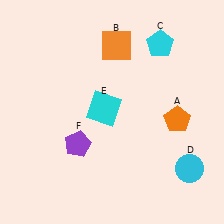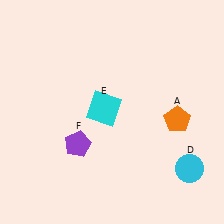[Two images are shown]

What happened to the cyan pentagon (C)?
The cyan pentagon (C) was removed in Image 2. It was in the top-right area of Image 1.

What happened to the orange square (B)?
The orange square (B) was removed in Image 2. It was in the top-right area of Image 1.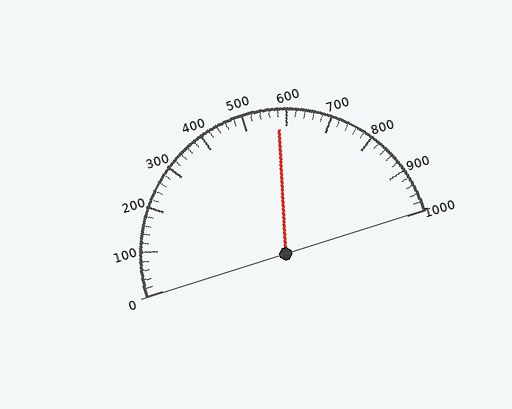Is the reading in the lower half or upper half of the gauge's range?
The reading is in the upper half of the range (0 to 1000).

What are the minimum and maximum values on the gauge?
The gauge ranges from 0 to 1000.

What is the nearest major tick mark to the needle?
The nearest major tick mark is 600.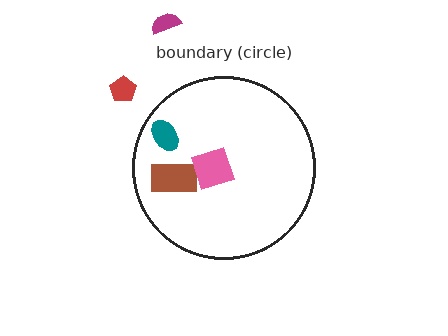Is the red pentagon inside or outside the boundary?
Outside.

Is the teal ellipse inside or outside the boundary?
Inside.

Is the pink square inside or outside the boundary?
Inside.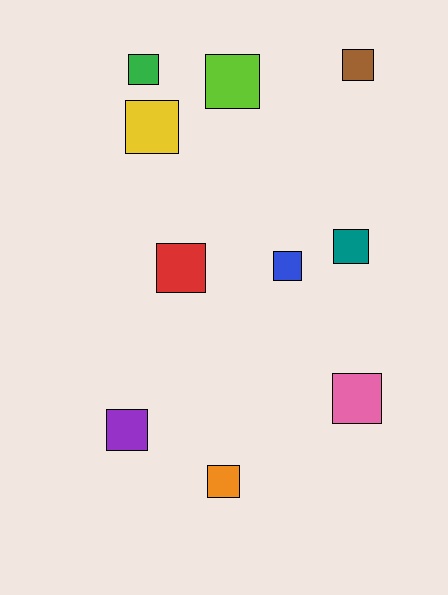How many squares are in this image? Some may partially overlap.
There are 10 squares.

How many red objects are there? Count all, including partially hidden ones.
There is 1 red object.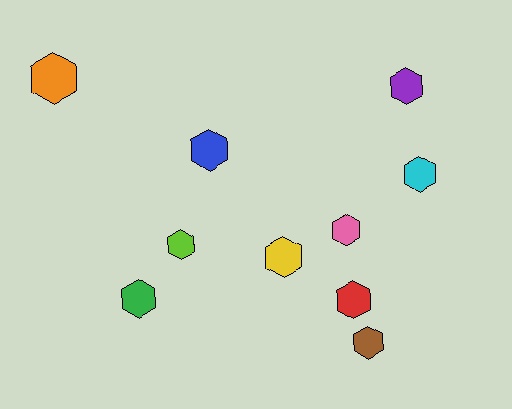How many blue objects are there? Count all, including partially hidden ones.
There is 1 blue object.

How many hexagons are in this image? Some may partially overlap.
There are 10 hexagons.